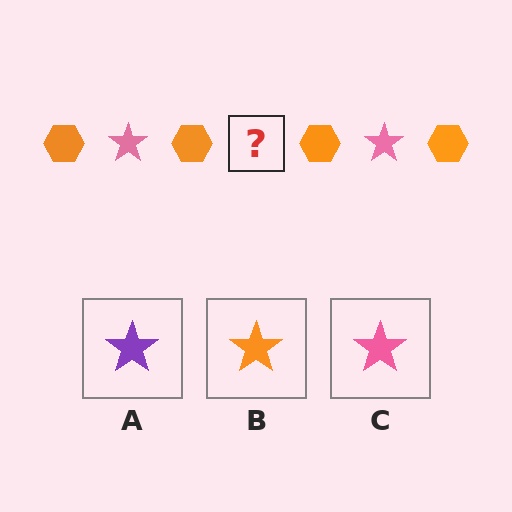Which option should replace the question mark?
Option C.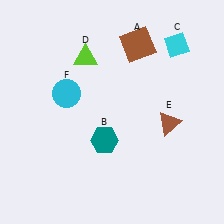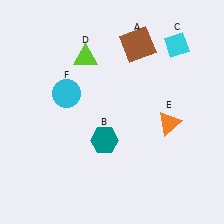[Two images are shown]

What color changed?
The triangle (E) changed from brown in Image 1 to orange in Image 2.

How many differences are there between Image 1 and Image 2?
There is 1 difference between the two images.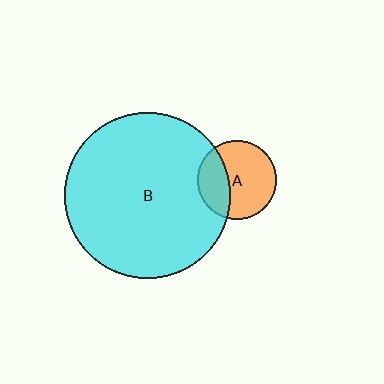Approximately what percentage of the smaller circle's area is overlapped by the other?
Approximately 35%.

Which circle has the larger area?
Circle B (cyan).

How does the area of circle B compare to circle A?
Approximately 4.4 times.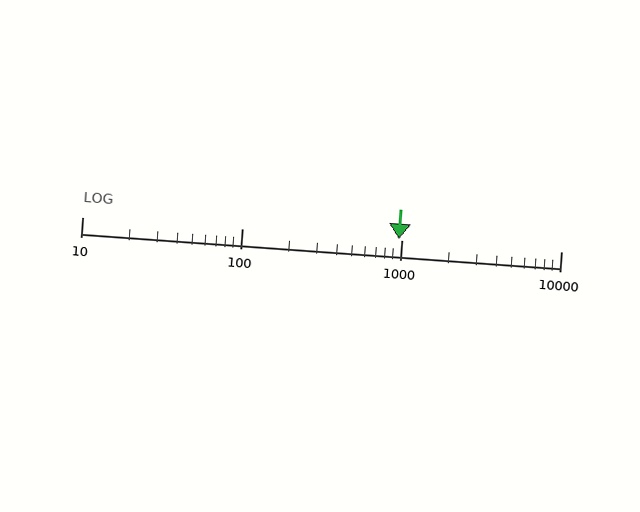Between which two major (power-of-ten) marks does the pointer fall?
The pointer is between 100 and 1000.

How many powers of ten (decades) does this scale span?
The scale spans 3 decades, from 10 to 10000.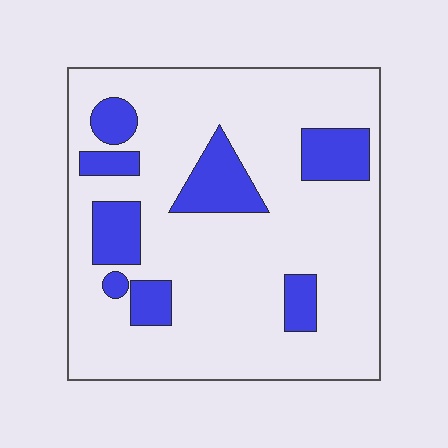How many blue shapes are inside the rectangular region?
8.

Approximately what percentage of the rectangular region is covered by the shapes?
Approximately 20%.